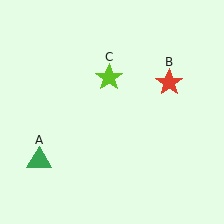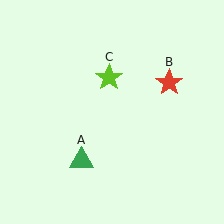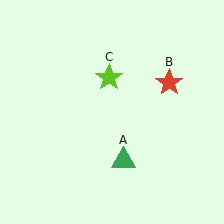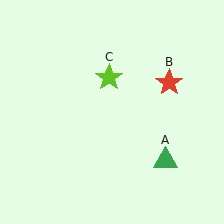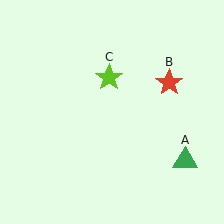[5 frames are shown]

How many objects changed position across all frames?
1 object changed position: green triangle (object A).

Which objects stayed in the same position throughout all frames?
Red star (object B) and lime star (object C) remained stationary.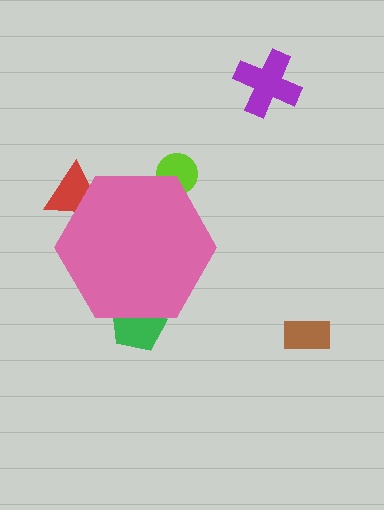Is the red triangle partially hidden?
Yes, the red triangle is partially hidden behind the pink hexagon.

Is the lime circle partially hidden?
Yes, the lime circle is partially hidden behind the pink hexagon.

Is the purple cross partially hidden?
No, the purple cross is fully visible.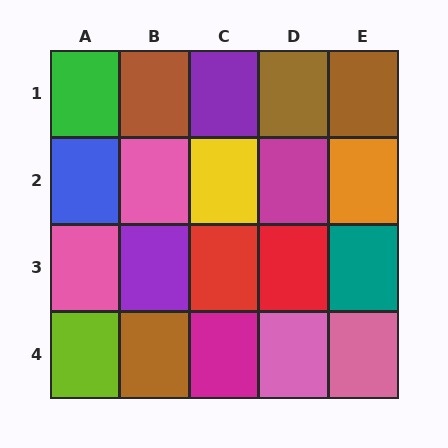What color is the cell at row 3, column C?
Red.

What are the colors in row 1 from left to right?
Green, brown, purple, brown, brown.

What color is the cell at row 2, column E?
Orange.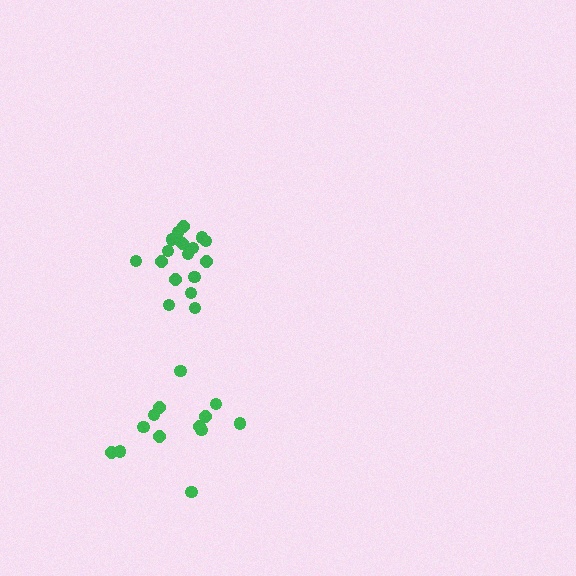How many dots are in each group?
Group 1: 17 dots, Group 2: 13 dots (30 total).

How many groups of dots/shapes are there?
There are 2 groups.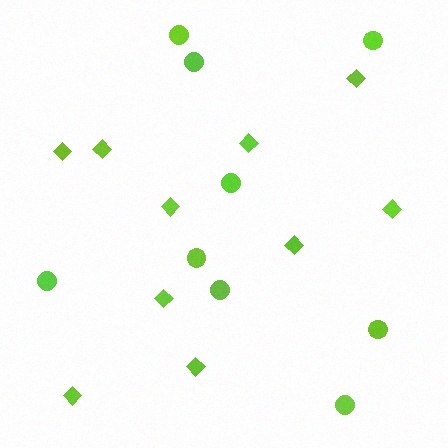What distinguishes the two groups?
There are 2 groups: one group of diamonds (10) and one group of circles (9).